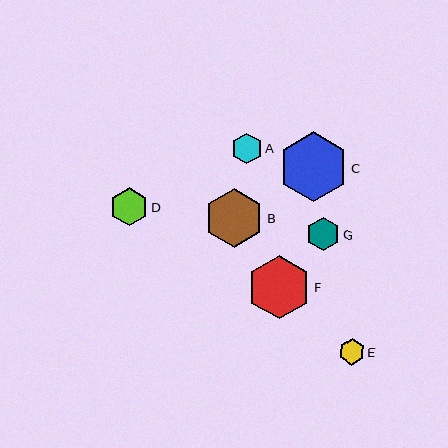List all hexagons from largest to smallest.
From largest to smallest: C, F, B, D, G, A, E.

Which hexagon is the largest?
Hexagon C is the largest with a size of approximately 70 pixels.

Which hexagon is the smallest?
Hexagon E is the smallest with a size of approximately 26 pixels.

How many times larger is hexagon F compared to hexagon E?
Hexagon F is approximately 2.4 times the size of hexagon E.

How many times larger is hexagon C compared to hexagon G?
Hexagon C is approximately 2.1 times the size of hexagon G.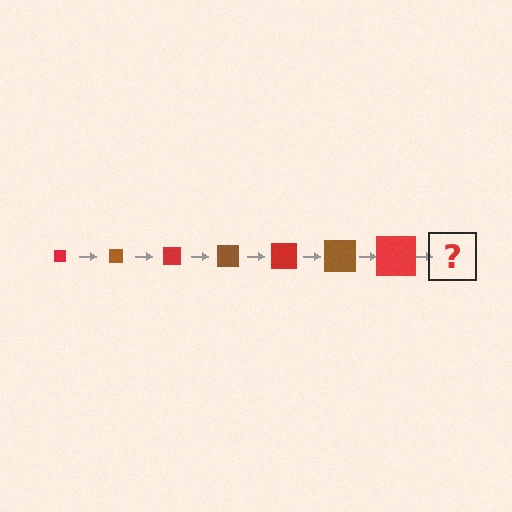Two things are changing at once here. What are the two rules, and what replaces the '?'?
The two rules are that the square grows larger each step and the color cycles through red and brown. The '?' should be a brown square, larger than the previous one.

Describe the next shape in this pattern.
It should be a brown square, larger than the previous one.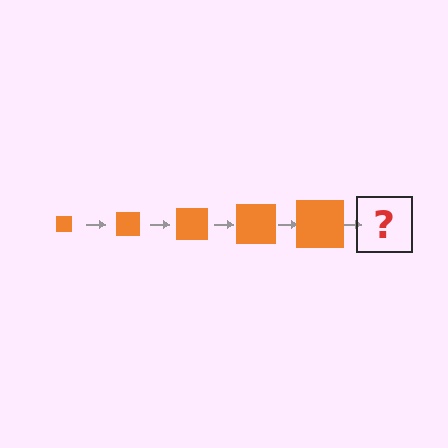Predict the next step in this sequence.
The next step is an orange square, larger than the previous one.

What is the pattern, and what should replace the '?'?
The pattern is that the square gets progressively larger each step. The '?' should be an orange square, larger than the previous one.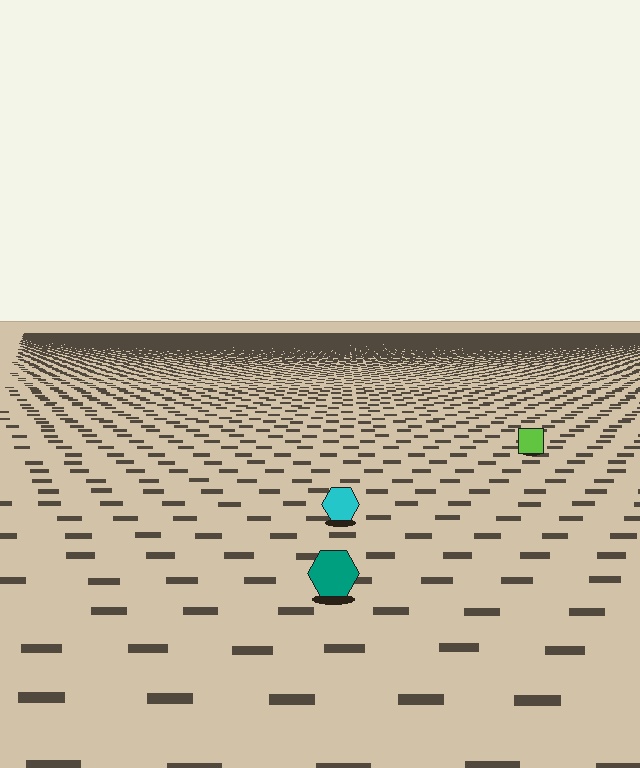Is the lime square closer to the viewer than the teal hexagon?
No. The teal hexagon is closer — you can tell from the texture gradient: the ground texture is coarser near it.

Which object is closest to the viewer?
The teal hexagon is closest. The texture marks near it are larger and more spread out.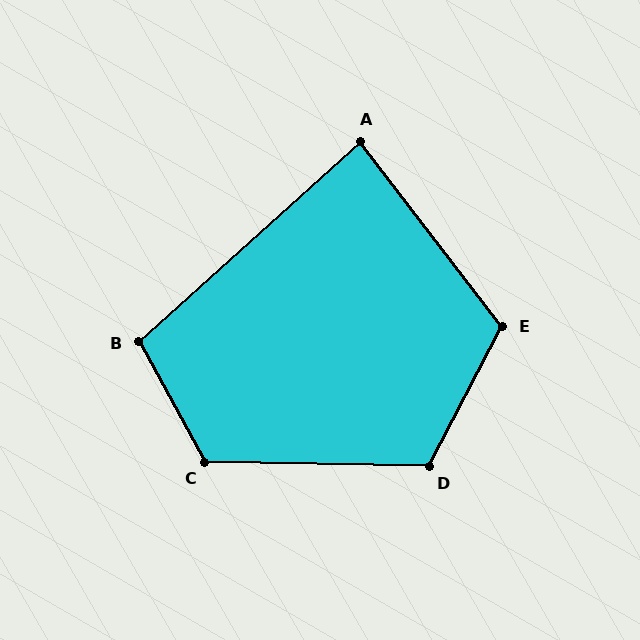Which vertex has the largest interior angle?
C, at approximately 120 degrees.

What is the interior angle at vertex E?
Approximately 115 degrees (obtuse).